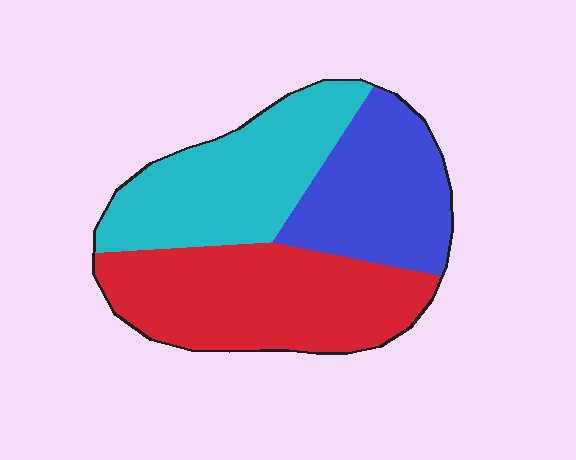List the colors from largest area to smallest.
From largest to smallest: red, cyan, blue.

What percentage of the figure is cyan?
Cyan covers about 35% of the figure.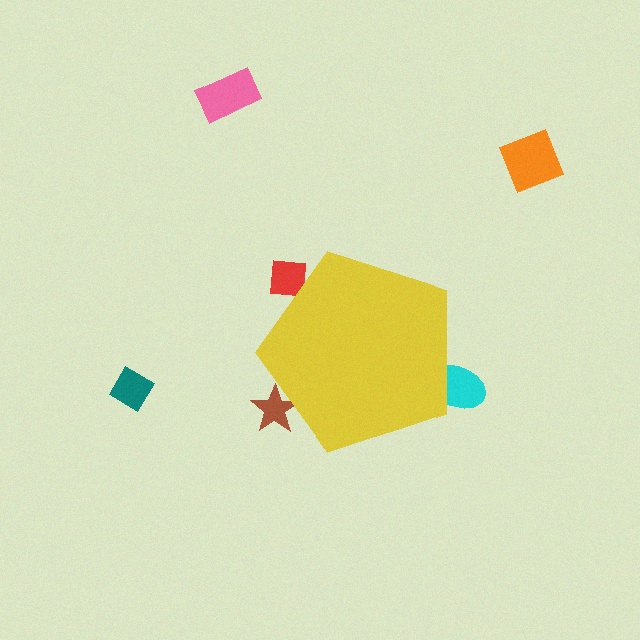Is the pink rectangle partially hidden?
No, the pink rectangle is fully visible.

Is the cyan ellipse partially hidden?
Yes, the cyan ellipse is partially hidden behind the yellow pentagon.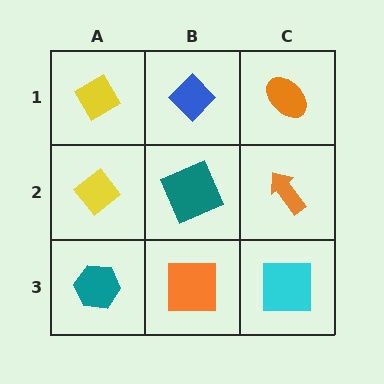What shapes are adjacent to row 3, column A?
A yellow diamond (row 2, column A), an orange square (row 3, column B).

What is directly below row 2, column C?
A cyan square.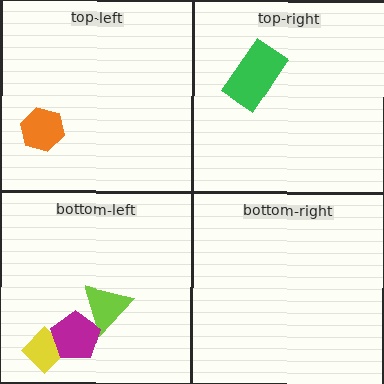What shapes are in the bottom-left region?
The yellow diamond, the lime triangle, the magenta pentagon.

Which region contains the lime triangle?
The bottom-left region.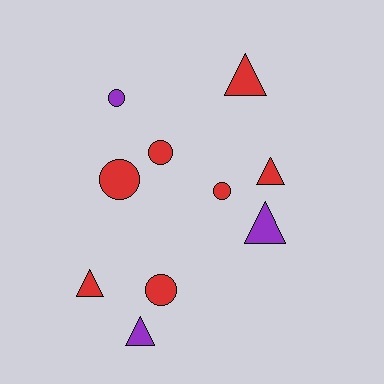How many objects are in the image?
There are 10 objects.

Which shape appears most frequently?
Circle, with 5 objects.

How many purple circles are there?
There is 1 purple circle.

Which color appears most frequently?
Red, with 7 objects.